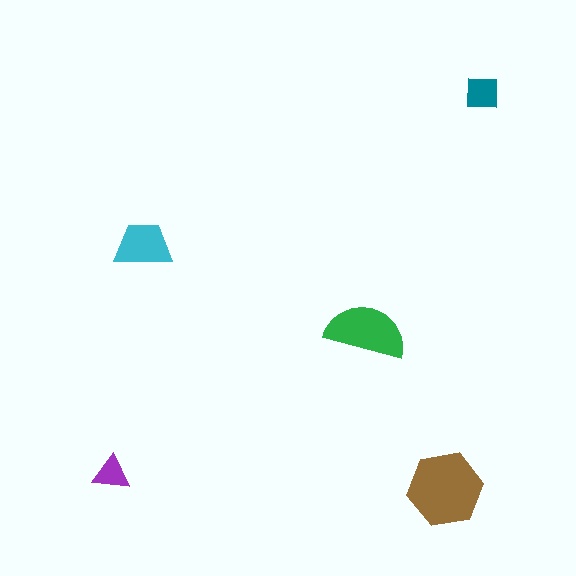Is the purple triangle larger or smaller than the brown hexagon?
Smaller.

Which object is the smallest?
The purple triangle.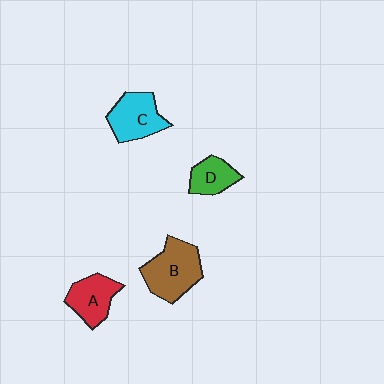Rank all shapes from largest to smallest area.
From largest to smallest: B (brown), C (cyan), A (red), D (green).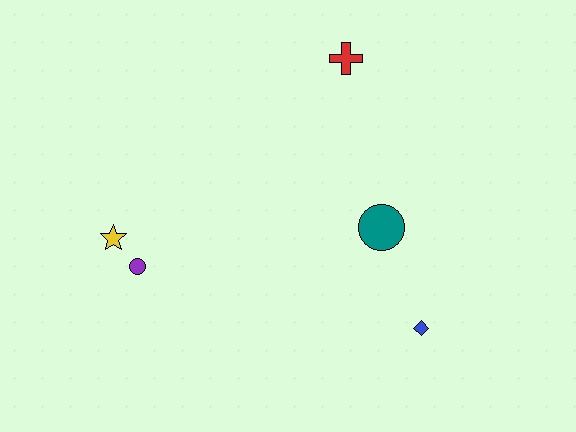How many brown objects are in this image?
There are no brown objects.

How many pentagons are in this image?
There are no pentagons.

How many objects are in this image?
There are 5 objects.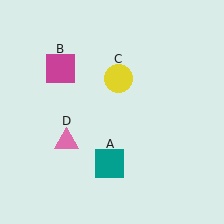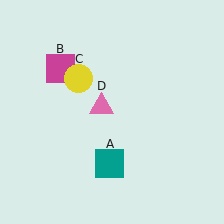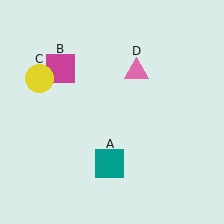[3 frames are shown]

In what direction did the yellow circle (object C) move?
The yellow circle (object C) moved left.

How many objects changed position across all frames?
2 objects changed position: yellow circle (object C), pink triangle (object D).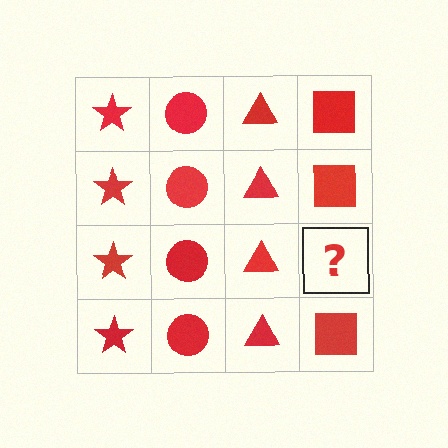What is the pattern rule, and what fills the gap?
The rule is that each column has a consistent shape. The gap should be filled with a red square.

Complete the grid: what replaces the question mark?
The question mark should be replaced with a red square.